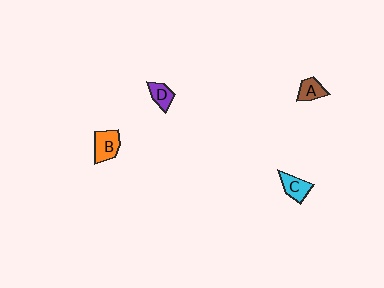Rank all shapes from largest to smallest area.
From largest to smallest: B (orange), C (cyan), A (brown), D (purple).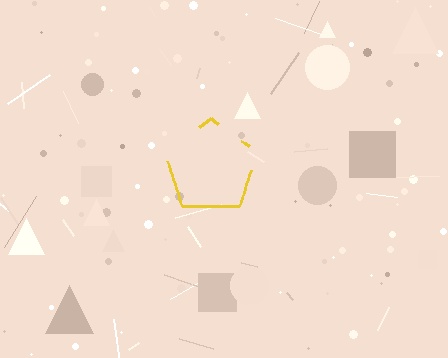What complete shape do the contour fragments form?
The contour fragments form a pentagon.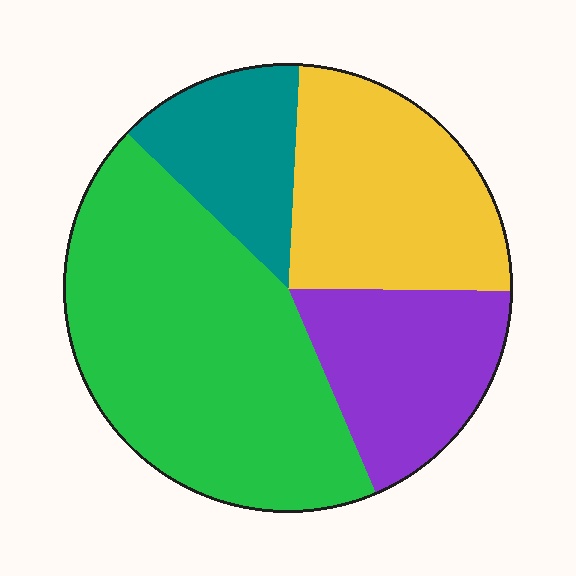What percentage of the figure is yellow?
Yellow takes up less than a quarter of the figure.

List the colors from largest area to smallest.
From largest to smallest: green, yellow, purple, teal.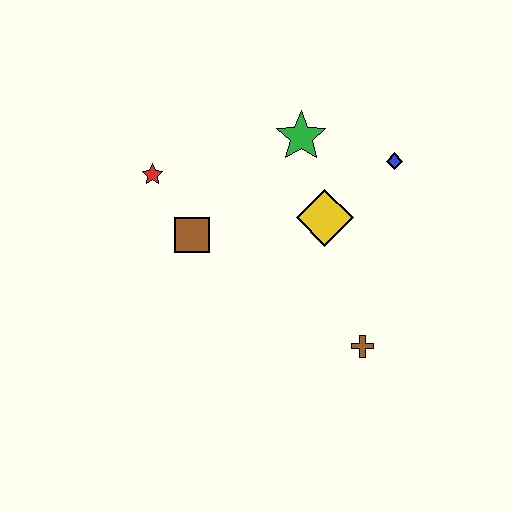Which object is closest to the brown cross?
The yellow diamond is closest to the brown cross.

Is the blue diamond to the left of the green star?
No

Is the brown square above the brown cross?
Yes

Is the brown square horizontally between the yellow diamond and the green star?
No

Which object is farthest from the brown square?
The blue diamond is farthest from the brown square.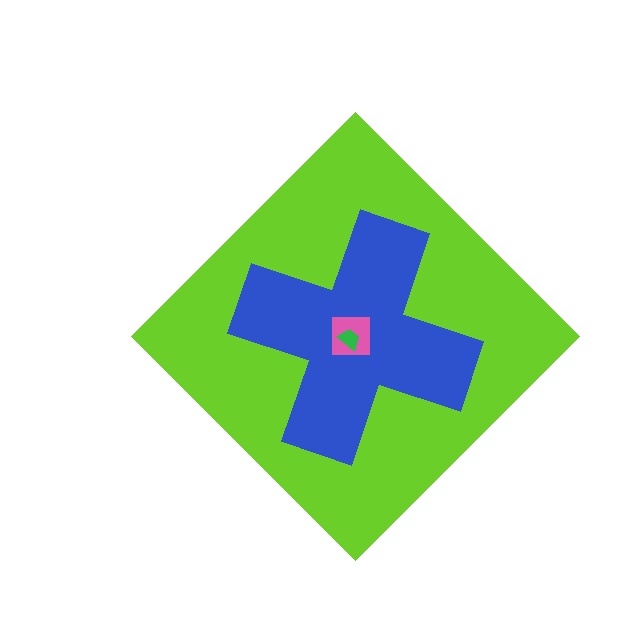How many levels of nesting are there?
4.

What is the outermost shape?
The lime diamond.